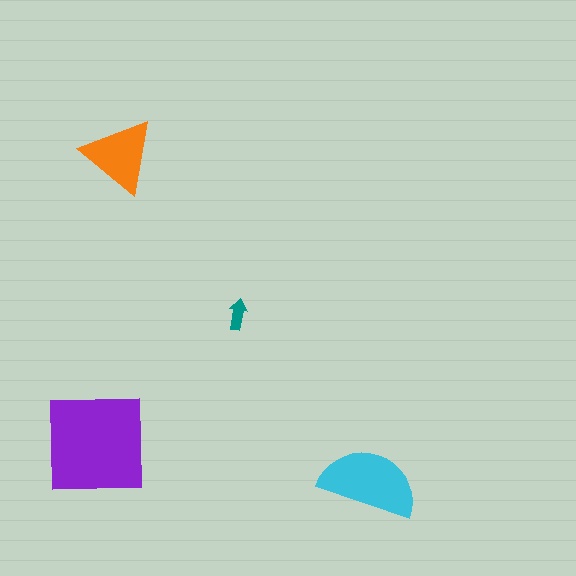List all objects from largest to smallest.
The purple square, the cyan semicircle, the orange triangle, the teal arrow.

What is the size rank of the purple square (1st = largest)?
1st.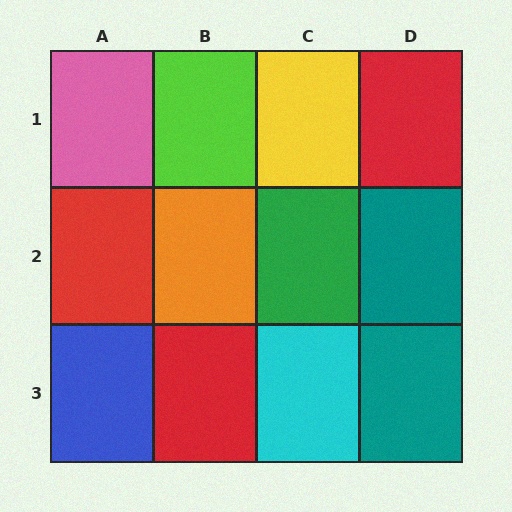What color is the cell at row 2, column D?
Teal.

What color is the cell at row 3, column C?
Cyan.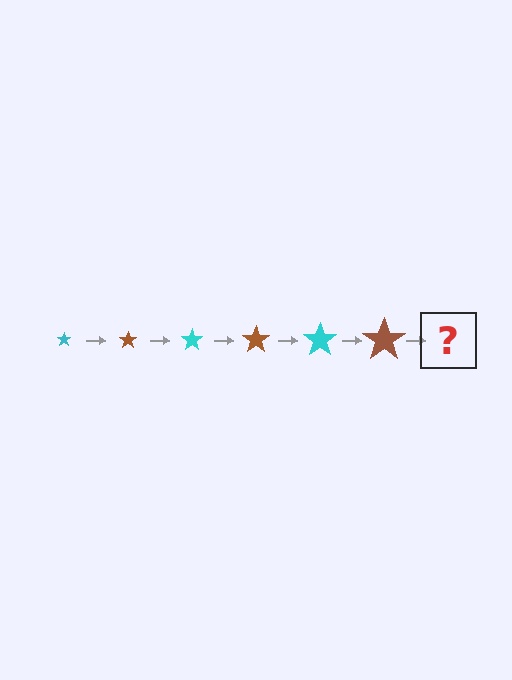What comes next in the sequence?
The next element should be a cyan star, larger than the previous one.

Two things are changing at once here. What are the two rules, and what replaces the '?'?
The two rules are that the star grows larger each step and the color cycles through cyan and brown. The '?' should be a cyan star, larger than the previous one.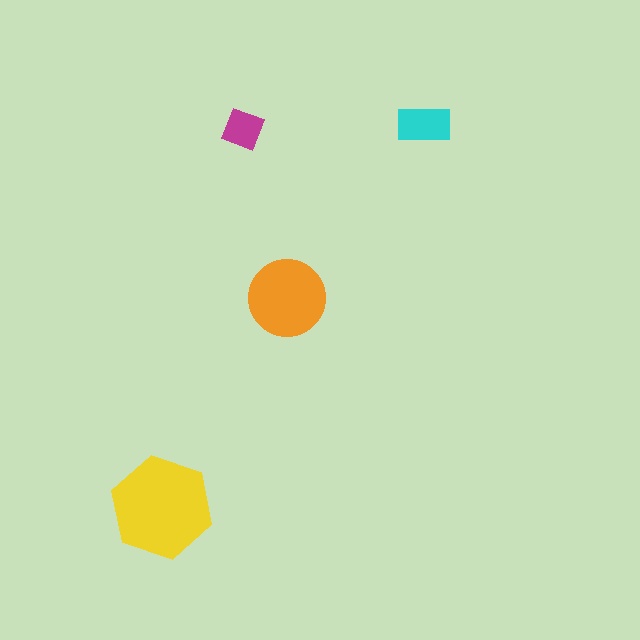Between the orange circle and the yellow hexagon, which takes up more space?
The yellow hexagon.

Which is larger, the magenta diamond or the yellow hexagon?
The yellow hexagon.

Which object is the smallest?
The magenta diamond.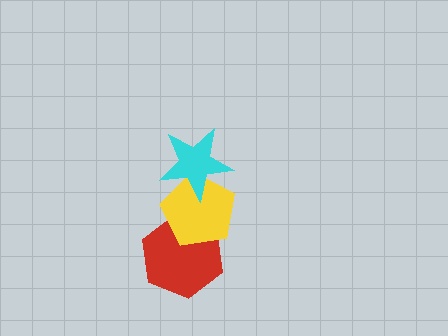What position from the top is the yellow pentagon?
The yellow pentagon is 2nd from the top.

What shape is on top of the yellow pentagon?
The cyan star is on top of the yellow pentagon.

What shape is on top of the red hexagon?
The yellow pentagon is on top of the red hexagon.